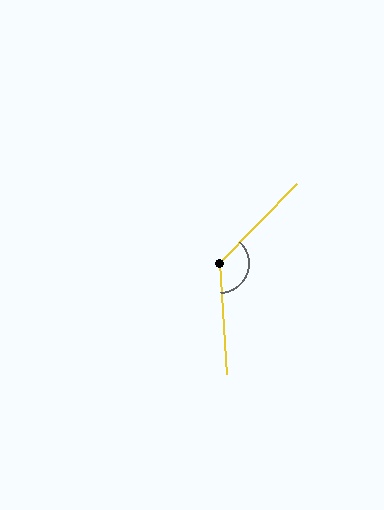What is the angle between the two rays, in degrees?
Approximately 132 degrees.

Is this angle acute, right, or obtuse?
It is obtuse.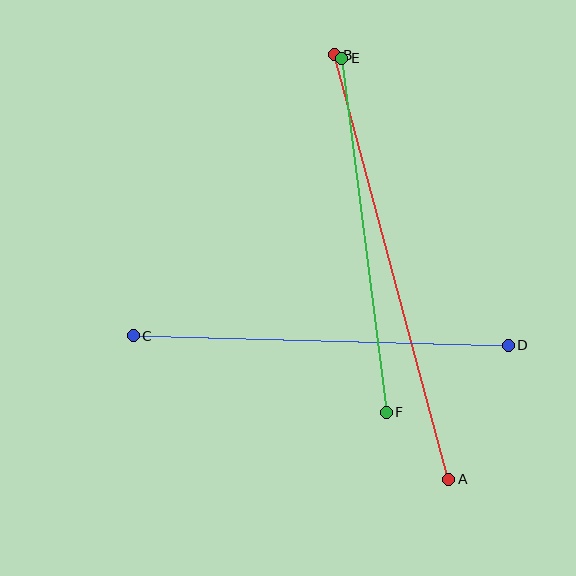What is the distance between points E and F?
The distance is approximately 357 pixels.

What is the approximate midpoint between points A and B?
The midpoint is at approximately (392, 267) pixels.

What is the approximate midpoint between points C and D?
The midpoint is at approximately (321, 340) pixels.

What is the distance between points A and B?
The distance is approximately 440 pixels.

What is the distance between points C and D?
The distance is approximately 375 pixels.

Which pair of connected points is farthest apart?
Points A and B are farthest apart.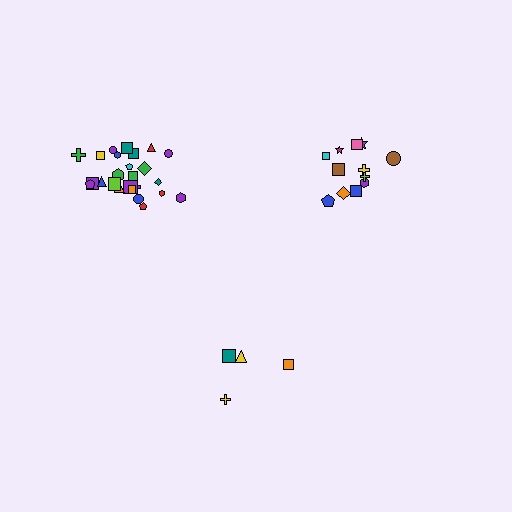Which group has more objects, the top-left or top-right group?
The top-left group.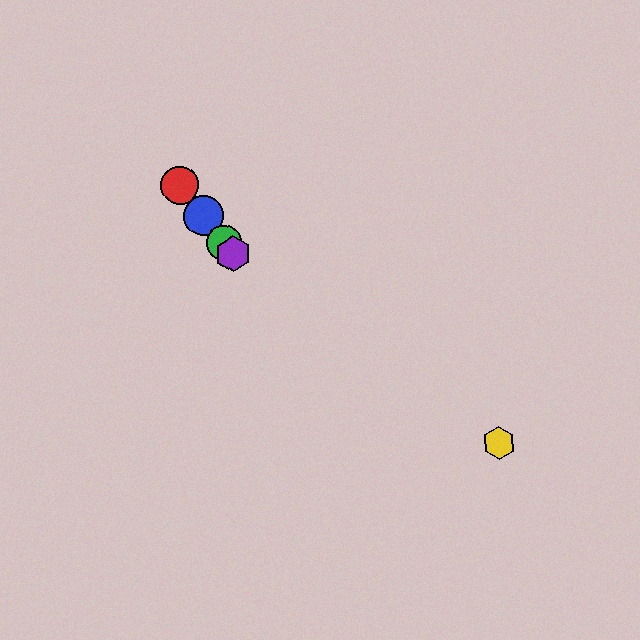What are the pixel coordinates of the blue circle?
The blue circle is at (203, 216).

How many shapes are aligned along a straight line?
4 shapes (the red circle, the blue circle, the green circle, the purple hexagon) are aligned along a straight line.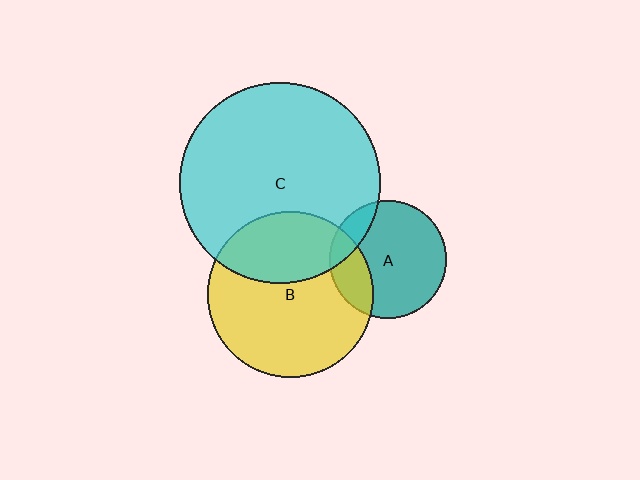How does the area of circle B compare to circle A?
Approximately 2.0 times.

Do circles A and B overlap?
Yes.